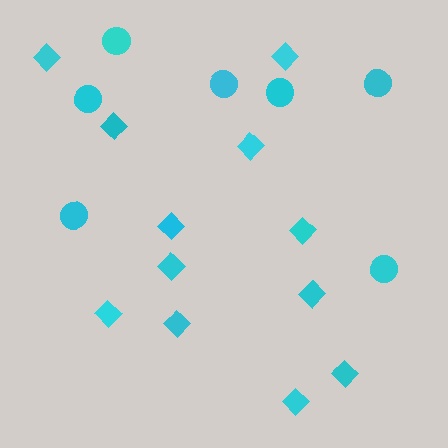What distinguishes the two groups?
There are 2 groups: one group of circles (7) and one group of diamonds (12).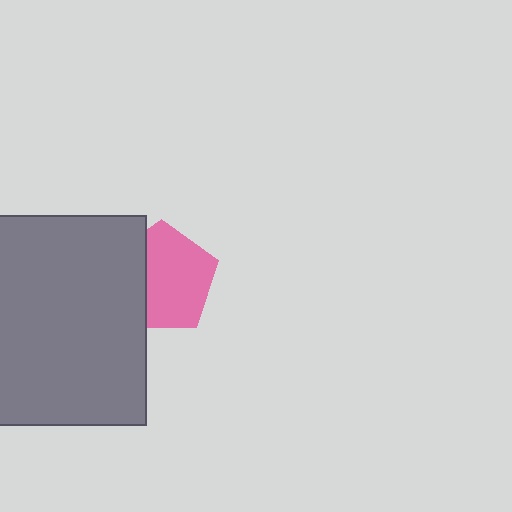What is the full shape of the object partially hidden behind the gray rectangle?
The partially hidden object is a pink pentagon.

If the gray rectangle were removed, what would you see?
You would see the complete pink pentagon.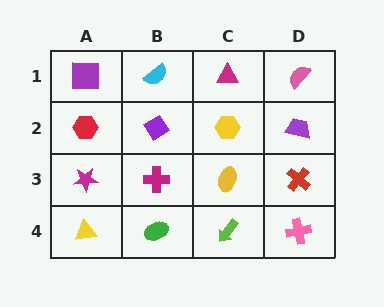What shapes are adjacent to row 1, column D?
A purple trapezoid (row 2, column D), a magenta triangle (row 1, column C).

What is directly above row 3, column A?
A red hexagon.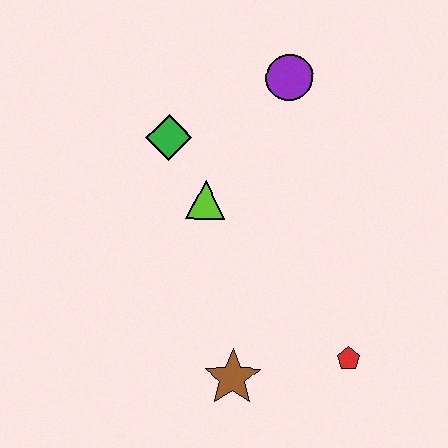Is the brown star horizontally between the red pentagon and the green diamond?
Yes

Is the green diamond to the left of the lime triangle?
Yes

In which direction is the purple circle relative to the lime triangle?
The purple circle is above the lime triangle.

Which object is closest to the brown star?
The red pentagon is closest to the brown star.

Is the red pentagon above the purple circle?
No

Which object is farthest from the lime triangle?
The red pentagon is farthest from the lime triangle.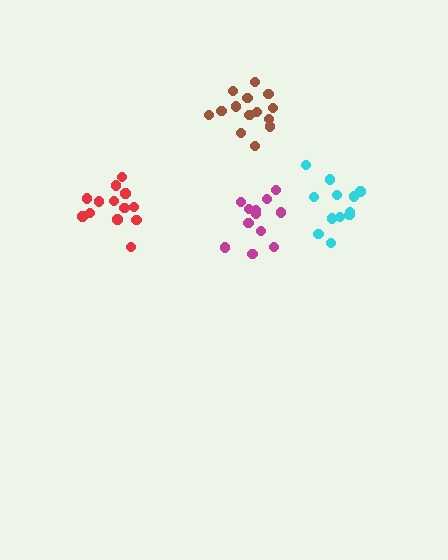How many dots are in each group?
Group 1: 14 dots, Group 2: 12 dots, Group 3: 12 dots, Group 4: 13 dots (51 total).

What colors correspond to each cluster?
The clusters are colored: brown, cyan, magenta, red.